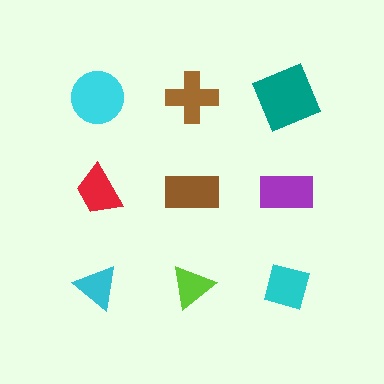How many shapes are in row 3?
3 shapes.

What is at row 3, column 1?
A cyan triangle.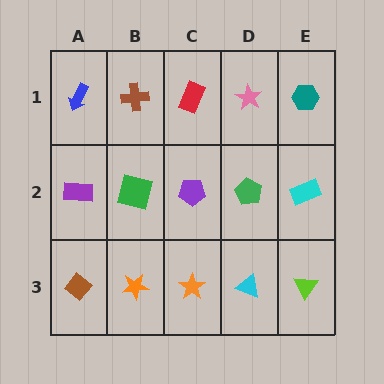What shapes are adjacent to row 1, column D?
A green pentagon (row 2, column D), a red rectangle (row 1, column C), a teal hexagon (row 1, column E).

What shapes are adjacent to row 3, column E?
A cyan rectangle (row 2, column E), a cyan triangle (row 3, column D).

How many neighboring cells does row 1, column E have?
2.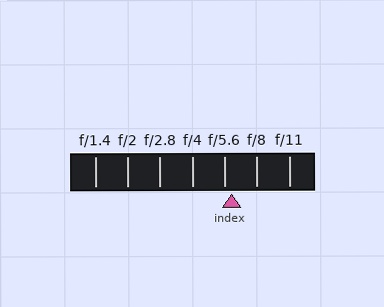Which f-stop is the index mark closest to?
The index mark is closest to f/5.6.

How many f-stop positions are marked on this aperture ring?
There are 7 f-stop positions marked.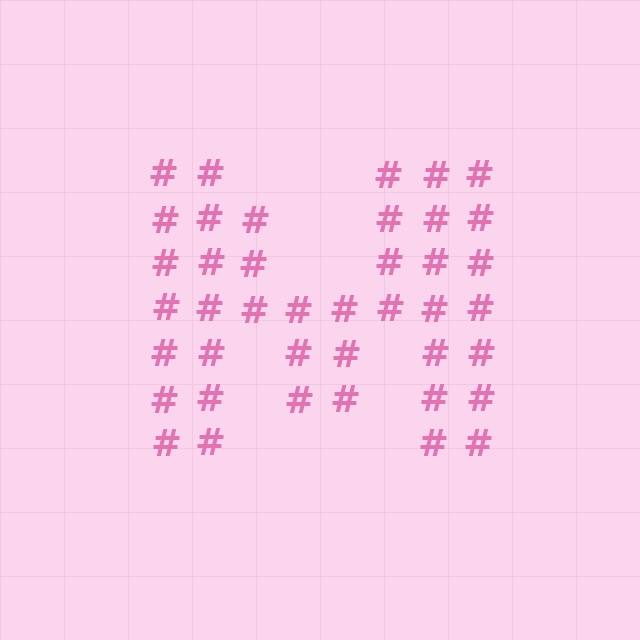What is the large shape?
The large shape is the letter M.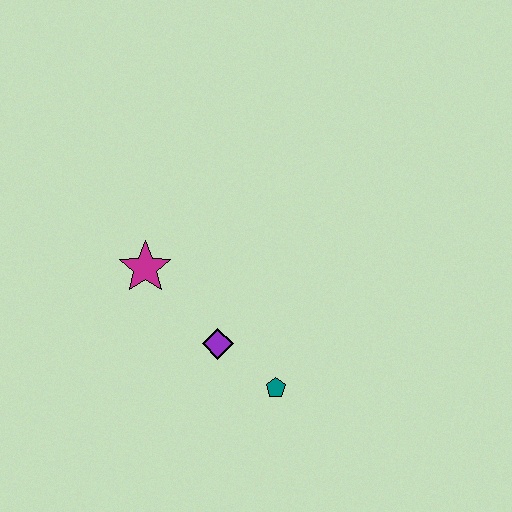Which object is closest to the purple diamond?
The teal pentagon is closest to the purple diamond.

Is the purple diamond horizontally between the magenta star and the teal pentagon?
Yes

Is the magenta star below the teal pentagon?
No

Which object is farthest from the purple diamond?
The magenta star is farthest from the purple diamond.